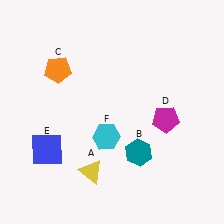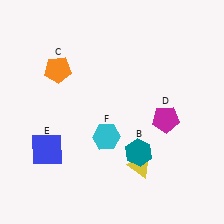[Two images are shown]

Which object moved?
The yellow triangle (A) moved right.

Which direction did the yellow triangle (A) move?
The yellow triangle (A) moved right.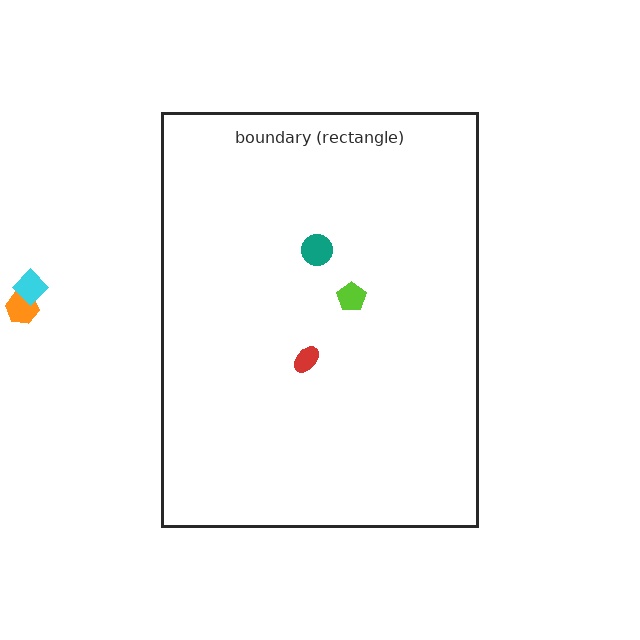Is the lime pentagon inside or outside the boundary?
Inside.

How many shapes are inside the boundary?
3 inside, 2 outside.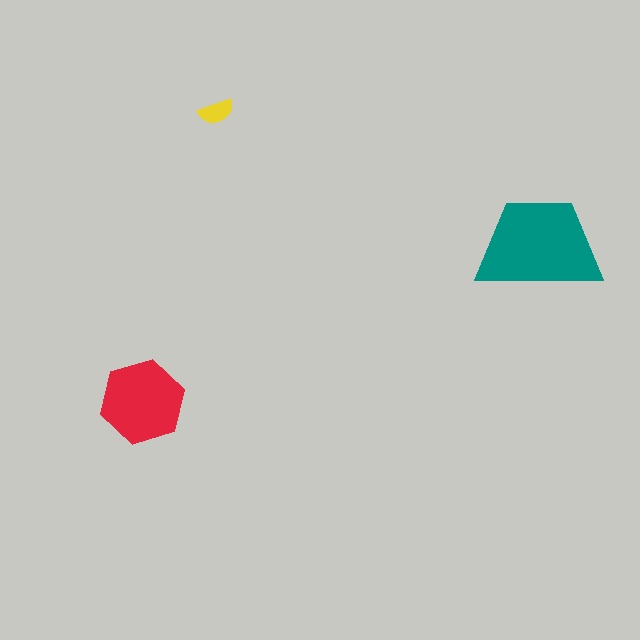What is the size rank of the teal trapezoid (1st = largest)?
1st.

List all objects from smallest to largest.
The yellow semicircle, the red hexagon, the teal trapezoid.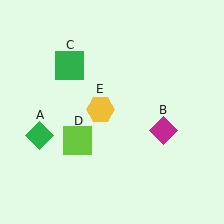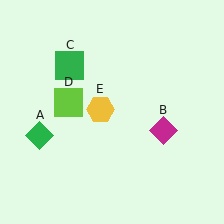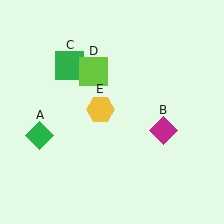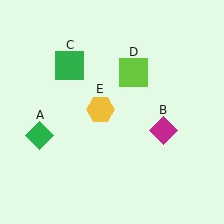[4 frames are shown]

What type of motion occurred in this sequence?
The lime square (object D) rotated clockwise around the center of the scene.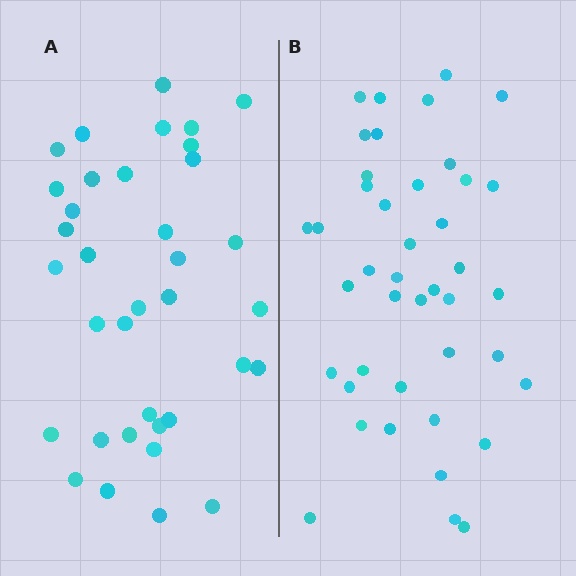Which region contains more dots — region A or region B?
Region B (the right region) has more dots.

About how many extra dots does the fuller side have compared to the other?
Region B has about 6 more dots than region A.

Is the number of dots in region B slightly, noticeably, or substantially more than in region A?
Region B has only slightly more — the two regions are fairly close. The ratio is roughly 1.2 to 1.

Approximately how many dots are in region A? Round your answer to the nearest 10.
About 40 dots. (The exact count is 36, which rounds to 40.)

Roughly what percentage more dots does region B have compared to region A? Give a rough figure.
About 15% more.